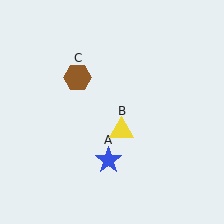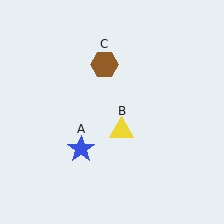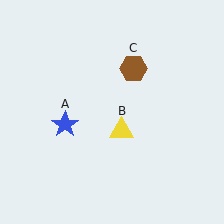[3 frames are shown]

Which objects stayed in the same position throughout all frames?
Yellow triangle (object B) remained stationary.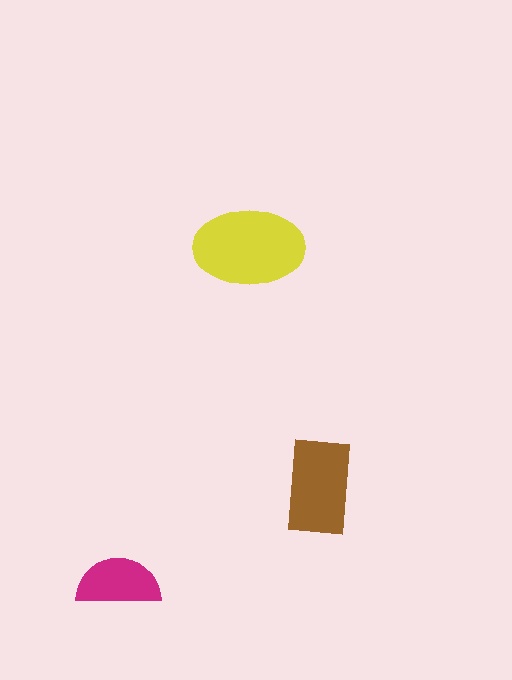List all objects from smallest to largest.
The magenta semicircle, the brown rectangle, the yellow ellipse.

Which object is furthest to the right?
The brown rectangle is rightmost.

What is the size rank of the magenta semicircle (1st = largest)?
3rd.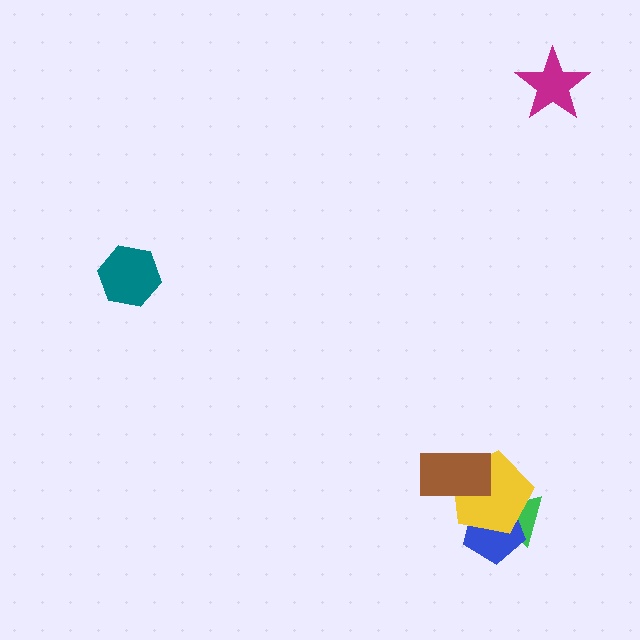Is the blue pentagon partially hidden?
Yes, it is partially covered by another shape.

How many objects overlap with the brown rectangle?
1 object overlaps with the brown rectangle.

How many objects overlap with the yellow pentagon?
3 objects overlap with the yellow pentagon.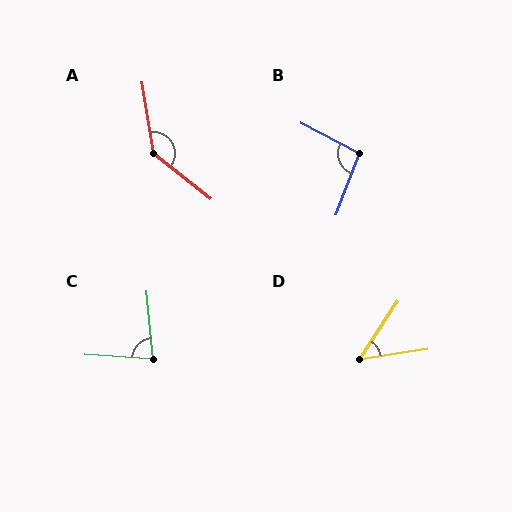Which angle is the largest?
A, at approximately 138 degrees.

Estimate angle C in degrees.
Approximately 81 degrees.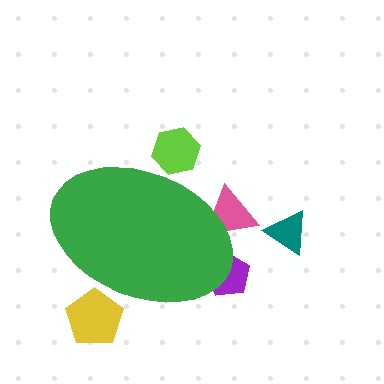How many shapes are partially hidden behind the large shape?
4 shapes are partially hidden.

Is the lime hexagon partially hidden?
Yes, the lime hexagon is partially hidden behind the green ellipse.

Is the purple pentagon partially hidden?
Yes, the purple pentagon is partially hidden behind the green ellipse.